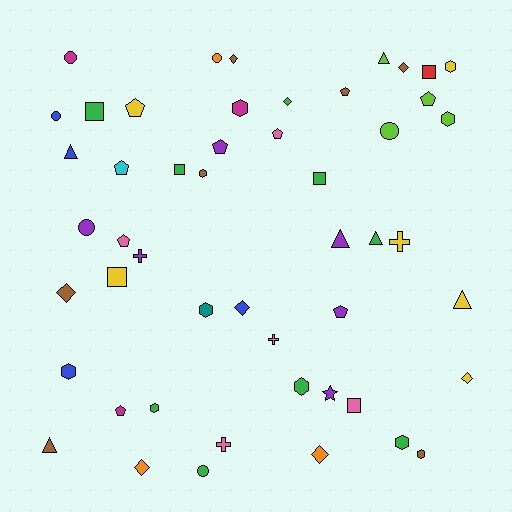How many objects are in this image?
There are 50 objects.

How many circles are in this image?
There are 6 circles.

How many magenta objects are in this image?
There are 3 magenta objects.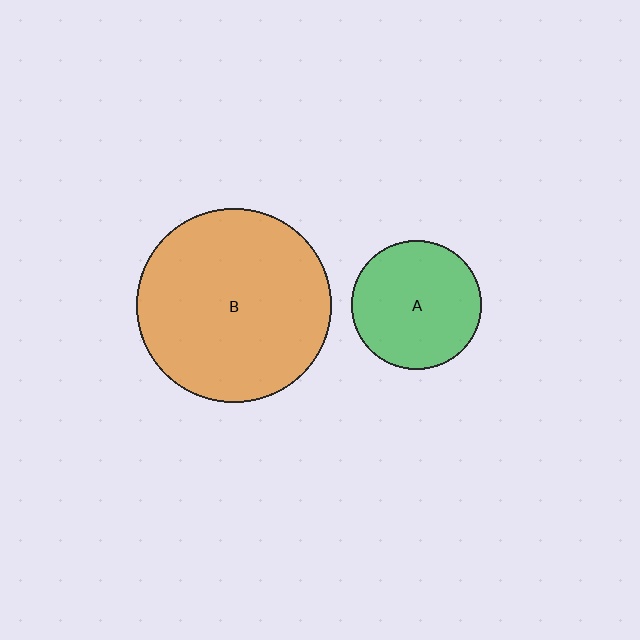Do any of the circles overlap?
No, none of the circles overlap.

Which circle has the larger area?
Circle B (orange).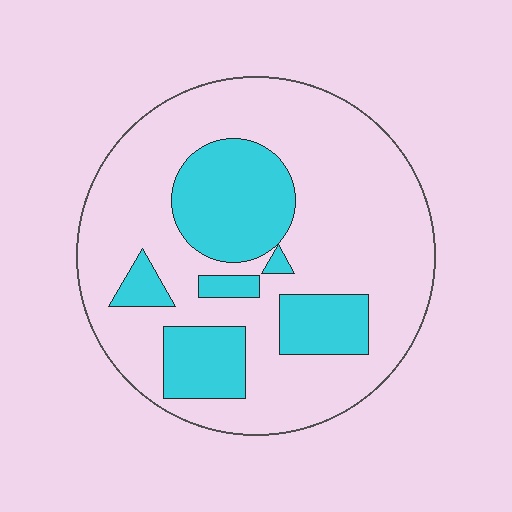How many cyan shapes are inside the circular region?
6.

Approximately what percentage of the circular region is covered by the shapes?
Approximately 25%.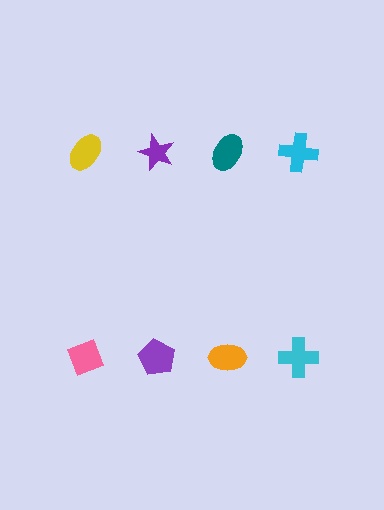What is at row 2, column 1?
A pink diamond.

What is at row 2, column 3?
An orange ellipse.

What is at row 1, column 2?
A purple star.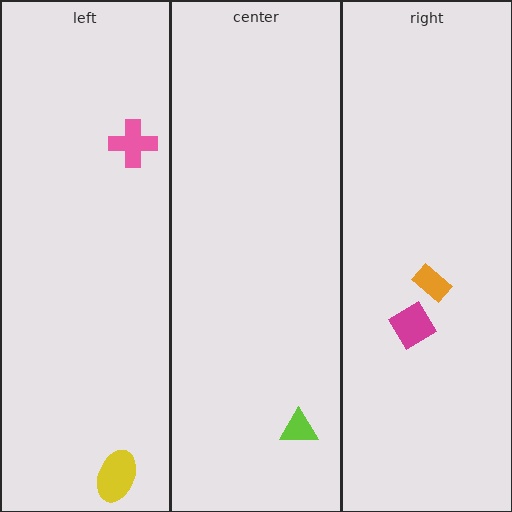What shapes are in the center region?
The lime triangle.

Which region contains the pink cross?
The left region.